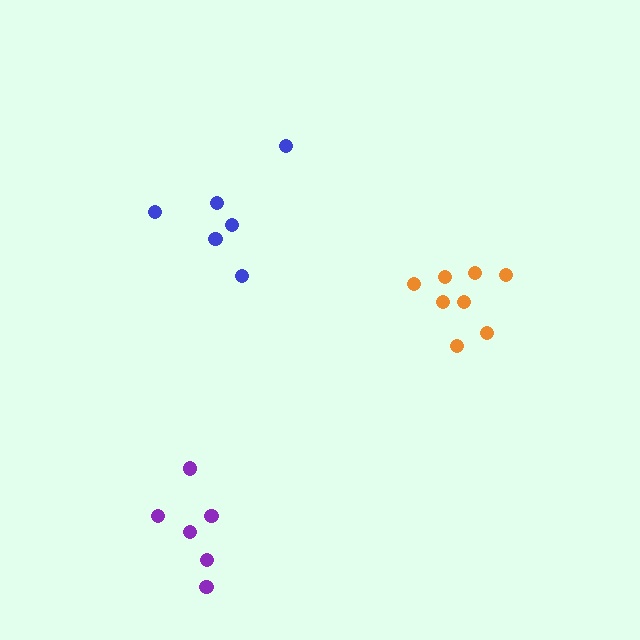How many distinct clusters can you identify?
There are 3 distinct clusters.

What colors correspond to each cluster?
The clusters are colored: orange, purple, blue.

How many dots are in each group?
Group 1: 8 dots, Group 2: 6 dots, Group 3: 6 dots (20 total).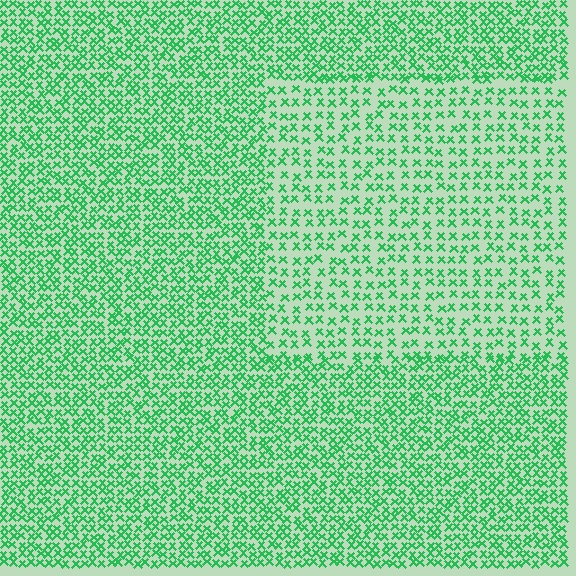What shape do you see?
I see a rectangle.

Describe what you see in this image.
The image contains small green elements arranged at two different densities. A rectangle-shaped region is visible where the elements are less densely packed than the surrounding area.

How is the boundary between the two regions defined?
The boundary is defined by a change in element density (approximately 1.9x ratio). All elements are the same color, size, and shape.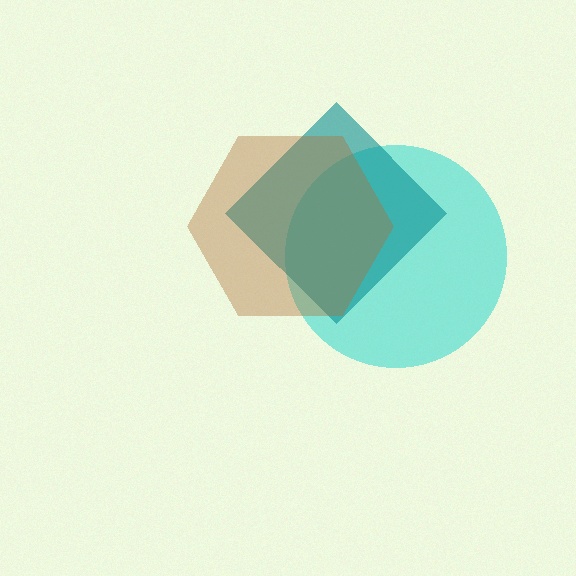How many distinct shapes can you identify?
There are 3 distinct shapes: a cyan circle, a teal diamond, a brown hexagon.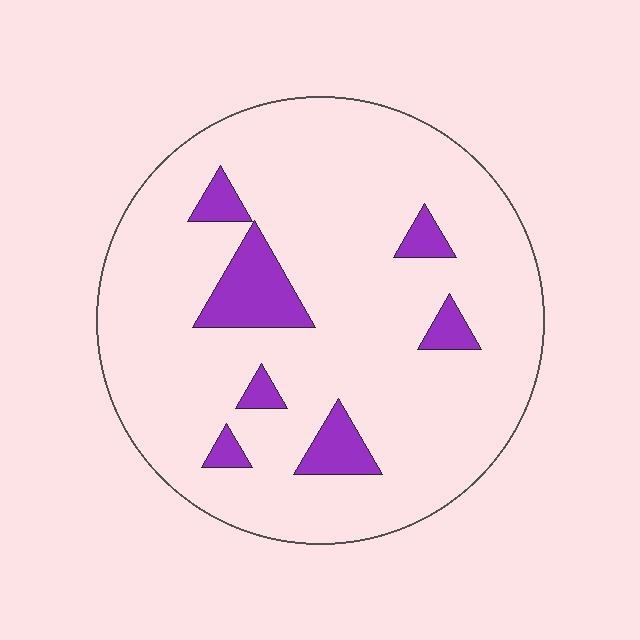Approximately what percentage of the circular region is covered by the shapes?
Approximately 10%.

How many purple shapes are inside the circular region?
7.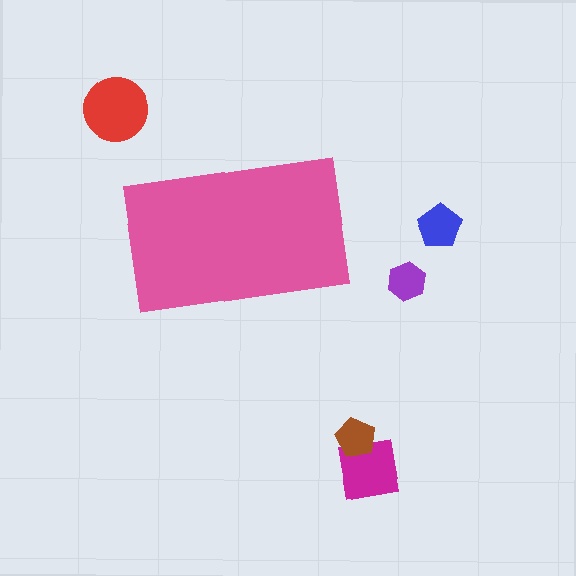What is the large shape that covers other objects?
A pink rectangle.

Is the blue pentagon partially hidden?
No, the blue pentagon is fully visible.